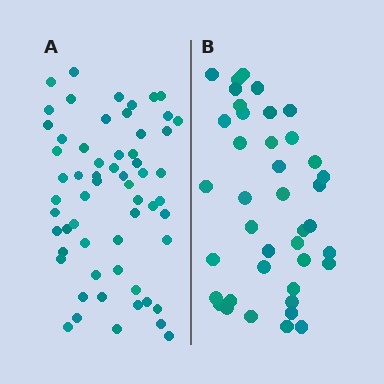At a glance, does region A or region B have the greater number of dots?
Region A (the left region) has more dots.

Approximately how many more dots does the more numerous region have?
Region A has approximately 20 more dots than region B.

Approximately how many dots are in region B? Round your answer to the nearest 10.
About 40 dots.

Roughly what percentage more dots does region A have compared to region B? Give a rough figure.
About 50% more.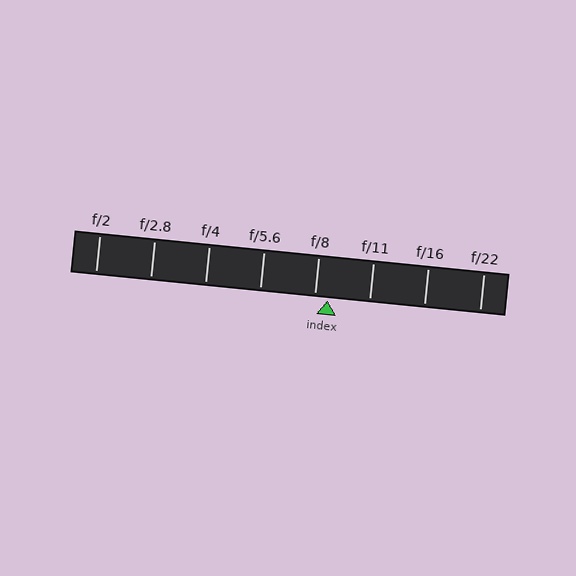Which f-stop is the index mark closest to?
The index mark is closest to f/8.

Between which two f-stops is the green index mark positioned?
The index mark is between f/8 and f/11.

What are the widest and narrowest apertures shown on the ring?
The widest aperture shown is f/2 and the narrowest is f/22.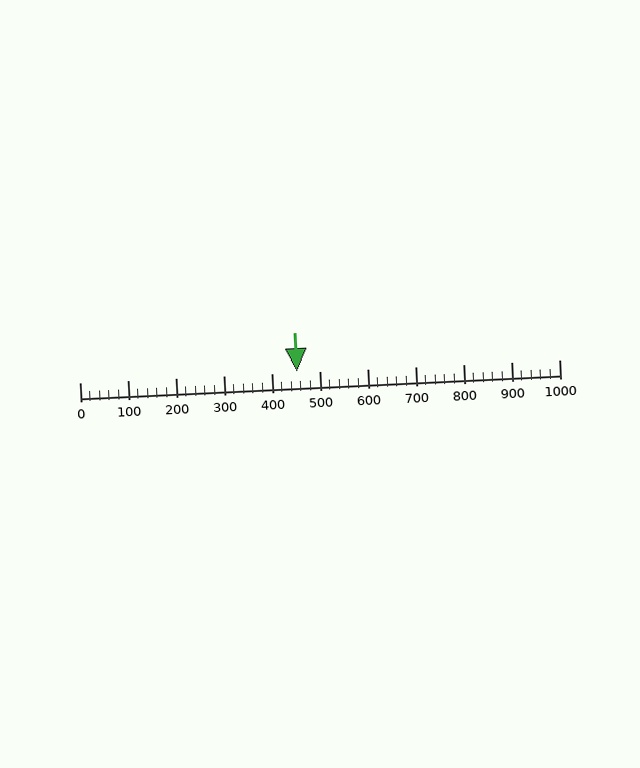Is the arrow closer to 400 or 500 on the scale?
The arrow is closer to 500.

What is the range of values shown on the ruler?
The ruler shows values from 0 to 1000.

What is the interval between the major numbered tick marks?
The major tick marks are spaced 100 units apart.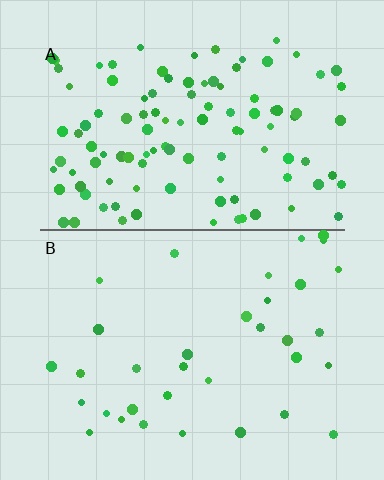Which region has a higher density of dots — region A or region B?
A (the top).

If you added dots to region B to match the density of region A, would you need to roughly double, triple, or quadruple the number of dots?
Approximately triple.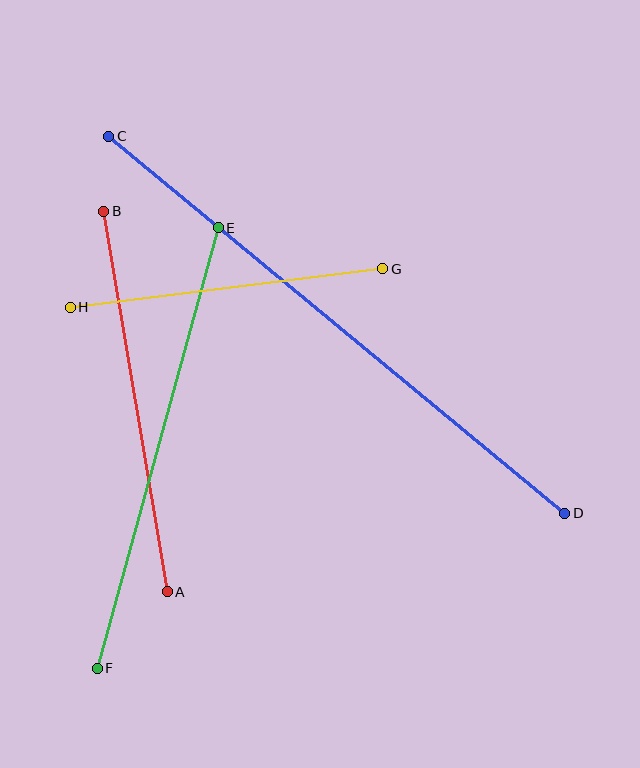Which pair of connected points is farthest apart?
Points C and D are farthest apart.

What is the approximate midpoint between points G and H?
The midpoint is at approximately (226, 288) pixels.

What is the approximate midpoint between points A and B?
The midpoint is at approximately (135, 401) pixels.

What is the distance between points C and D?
The distance is approximately 591 pixels.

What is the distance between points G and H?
The distance is approximately 315 pixels.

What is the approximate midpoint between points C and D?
The midpoint is at approximately (337, 325) pixels.